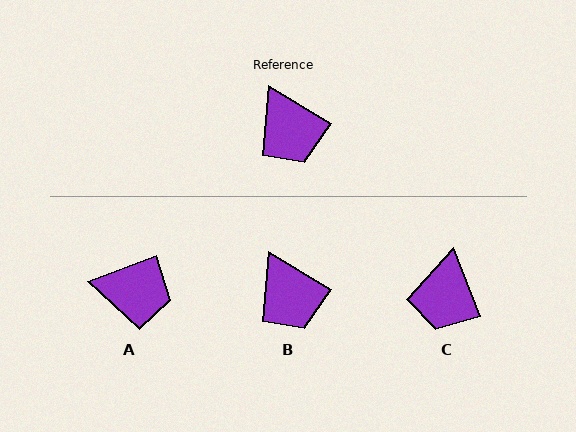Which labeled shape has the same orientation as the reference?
B.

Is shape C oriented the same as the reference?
No, it is off by about 38 degrees.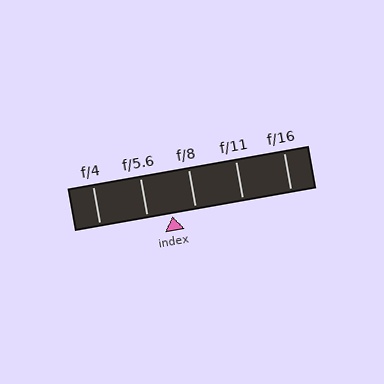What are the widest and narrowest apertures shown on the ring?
The widest aperture shown is f/4 and the narrowest is f/16.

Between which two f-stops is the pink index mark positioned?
The index mark is between f/5.6 and f/8.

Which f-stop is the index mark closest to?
The index mark is closest to f/8.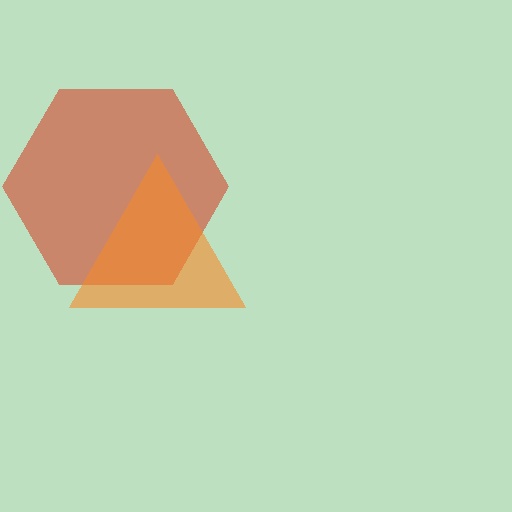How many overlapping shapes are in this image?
There are 2 overlapping shapes in the image.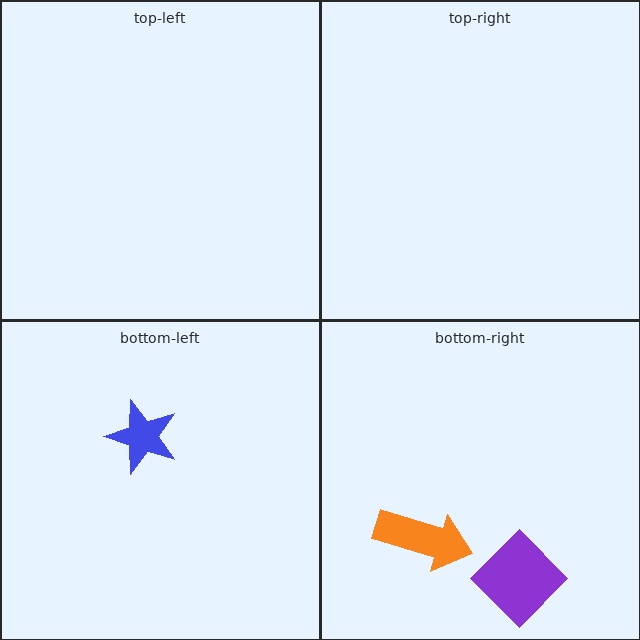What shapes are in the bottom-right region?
The purple diamond, the orange arrow.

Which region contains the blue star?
The bottom-left region.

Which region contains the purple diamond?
The bottom-right region.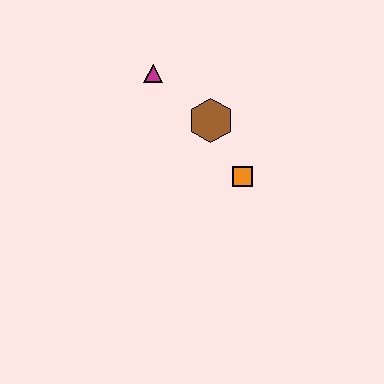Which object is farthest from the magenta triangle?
The orange square is farthest from the magenta triangle.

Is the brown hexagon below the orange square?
No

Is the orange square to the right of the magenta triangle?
Yes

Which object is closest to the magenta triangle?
The brown hexagon is closest to the magenta triangle.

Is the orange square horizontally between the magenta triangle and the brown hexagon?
No